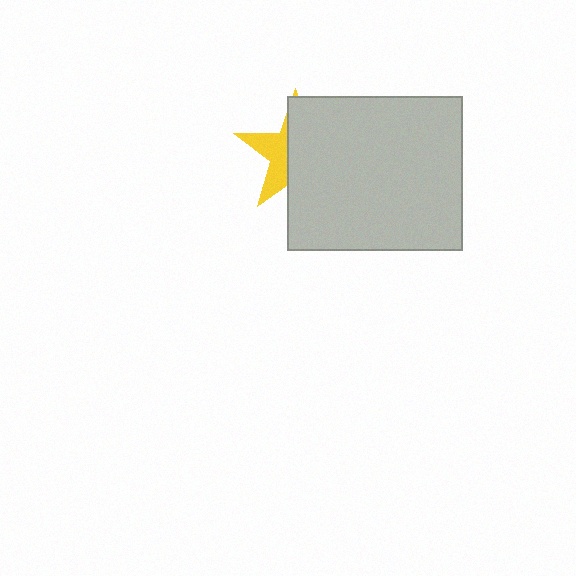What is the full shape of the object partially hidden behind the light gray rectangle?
The partially hidden object is a yellow star.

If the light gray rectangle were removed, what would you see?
You would see the complete yellow star.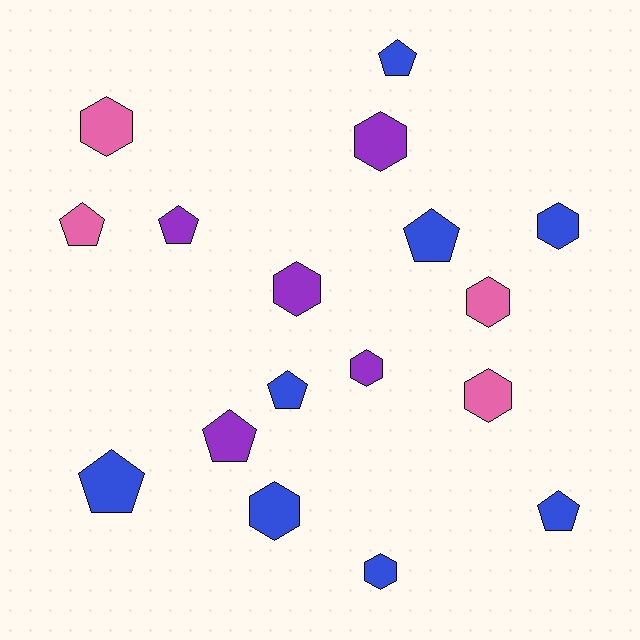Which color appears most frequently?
Blue, with 8 objects.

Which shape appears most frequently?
Hexagon, with 9 objects.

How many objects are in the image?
There are 17 objects.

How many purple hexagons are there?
There are 3 purple hexagons.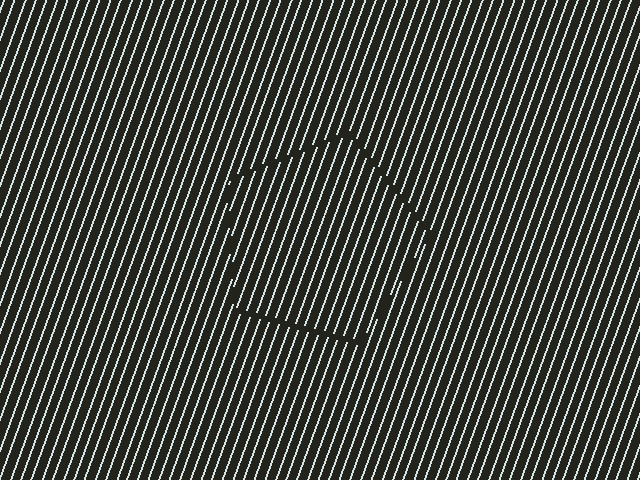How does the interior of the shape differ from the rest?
The interior of the shape contains the same grating, shifted by half a period — the contour is defined by the phase discontinuity where line-ends from the inner and outer gratings abut.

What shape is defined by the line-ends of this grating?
An illusory pentagon. The interior of the shape contains the same grating, shifted by half a period — the contour is defined by the phase discontinuity where line-ends from the inner and outer gratings abut.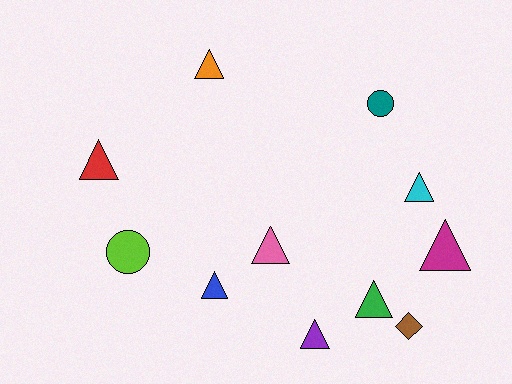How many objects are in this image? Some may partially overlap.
There are 11 objects.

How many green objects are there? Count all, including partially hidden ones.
There is 1 green object.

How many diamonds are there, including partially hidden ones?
There is 1 diamond.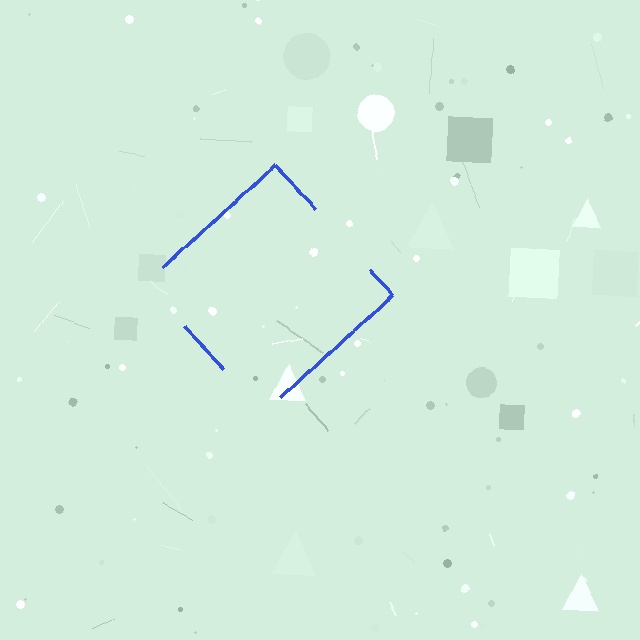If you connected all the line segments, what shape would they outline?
They would outline a diamond.